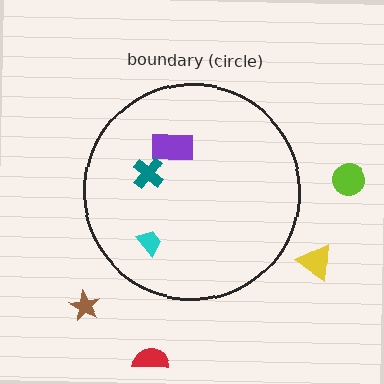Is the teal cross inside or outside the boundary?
Inside.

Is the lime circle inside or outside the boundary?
Outside.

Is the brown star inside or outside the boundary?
Outside.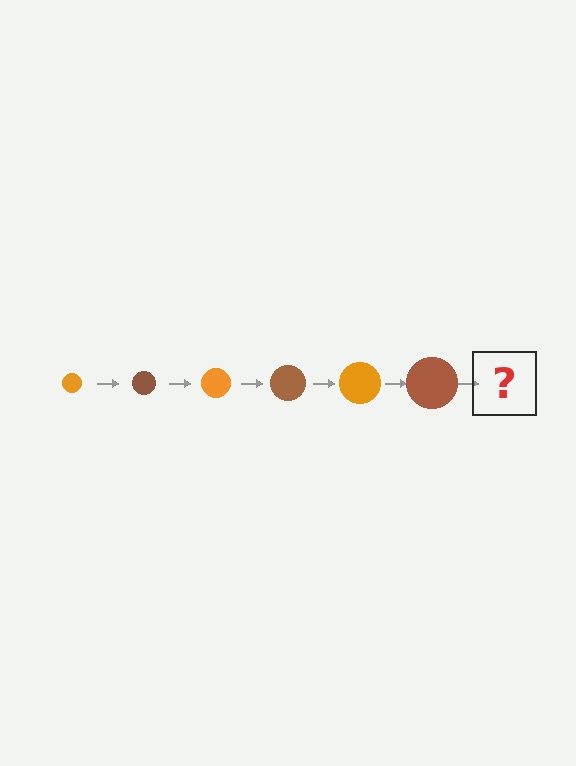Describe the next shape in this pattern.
It should be an orange circle, larger than the previous one.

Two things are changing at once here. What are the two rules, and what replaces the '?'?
The two rules are that the circle grows larger each step and the color cycles through orange and brown. The '?' should be an orange circle, larger than the previous one.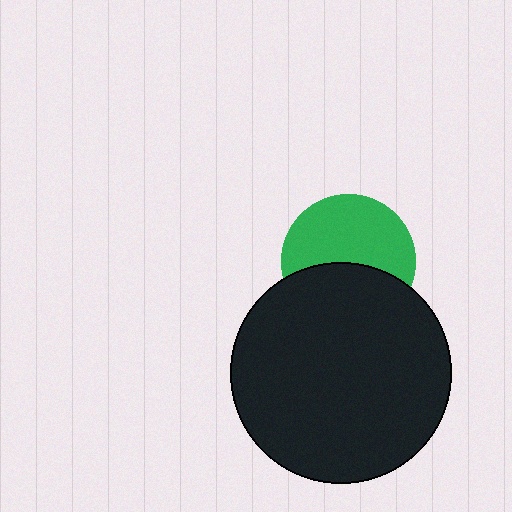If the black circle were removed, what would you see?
You would see the complete green circle.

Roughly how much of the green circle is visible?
About half of it is visible (roughly 57%).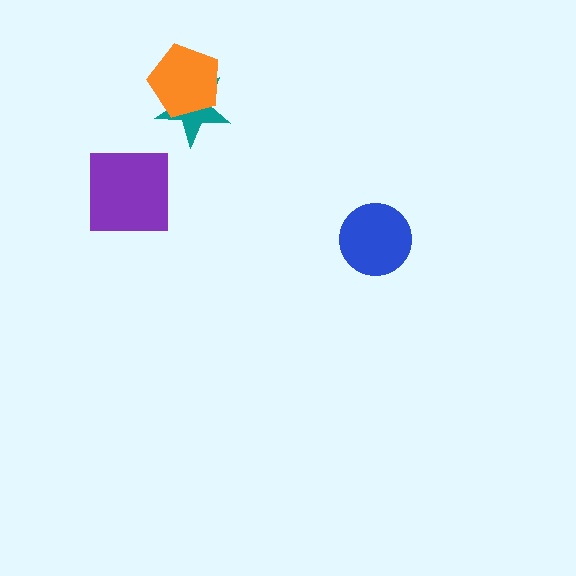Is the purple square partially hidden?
No, no other shape covers it.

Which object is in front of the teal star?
The orange pentagon is in front of the teal star.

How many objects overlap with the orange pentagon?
1 object overlaps with the orange pentagon.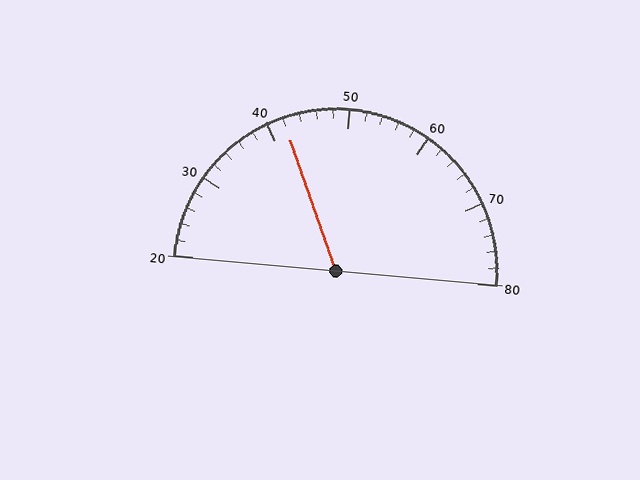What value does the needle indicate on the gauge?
The needle indicates approximately 42.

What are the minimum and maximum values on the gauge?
The gauge ranges from 20 to 80.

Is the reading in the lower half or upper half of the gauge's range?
The reading is in the lower half of the range (20 to 80).